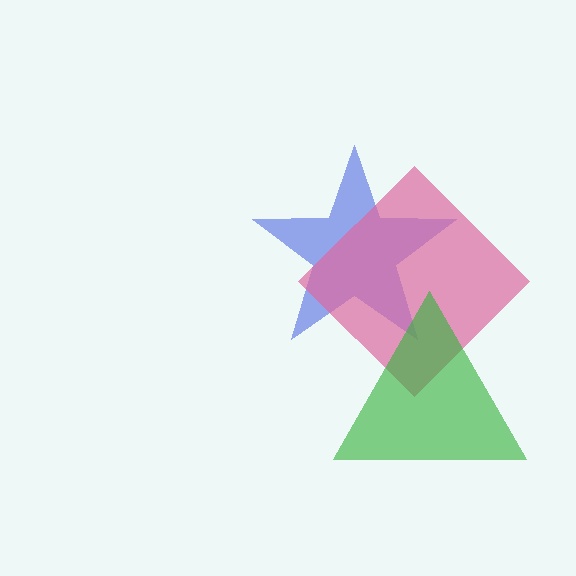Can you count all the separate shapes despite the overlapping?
Yes, there are 3 separate shapes.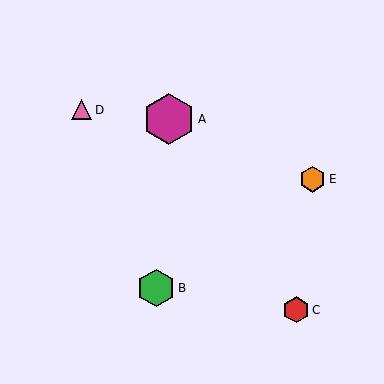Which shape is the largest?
The magenta hexagon (labeled A) is the largest.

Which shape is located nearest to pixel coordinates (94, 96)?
The pink triangle (labeled D) at (82, 110) is nearest to that location.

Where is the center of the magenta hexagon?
The center of the magenta hexagon is at (169, 119).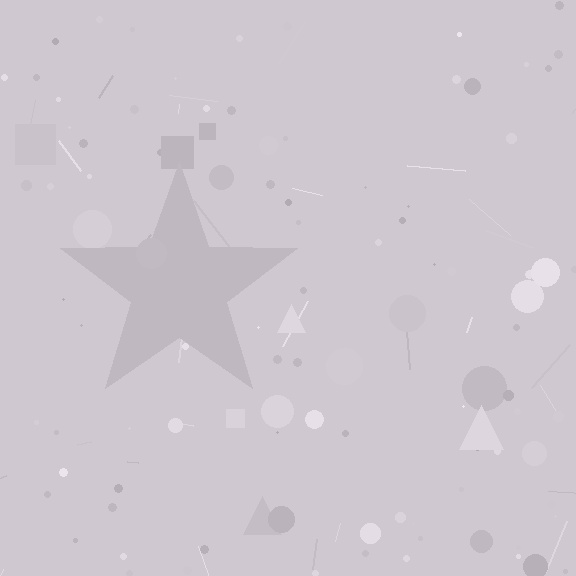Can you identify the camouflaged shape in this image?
The camouflaged shape is a star.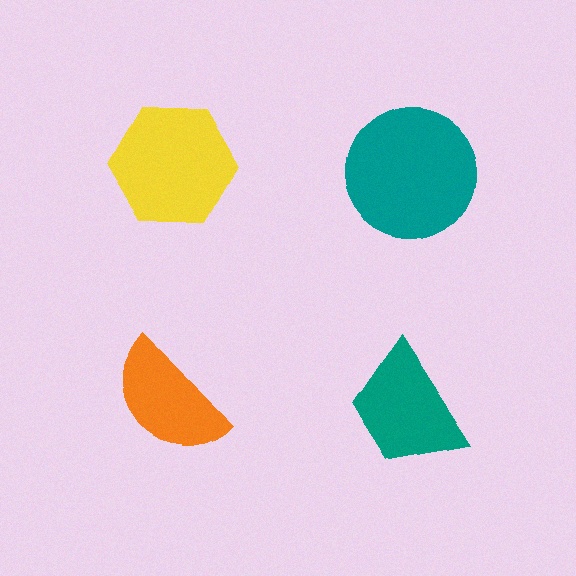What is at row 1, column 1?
A yellow hexagon.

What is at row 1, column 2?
A teal circle.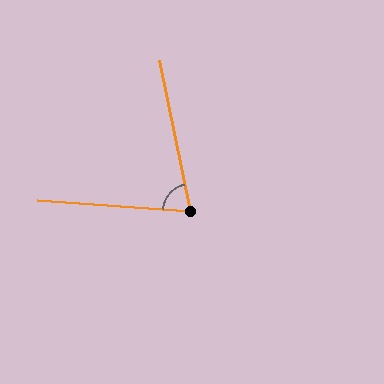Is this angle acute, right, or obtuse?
It is acute.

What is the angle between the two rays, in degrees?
Approximately 74 degrees.